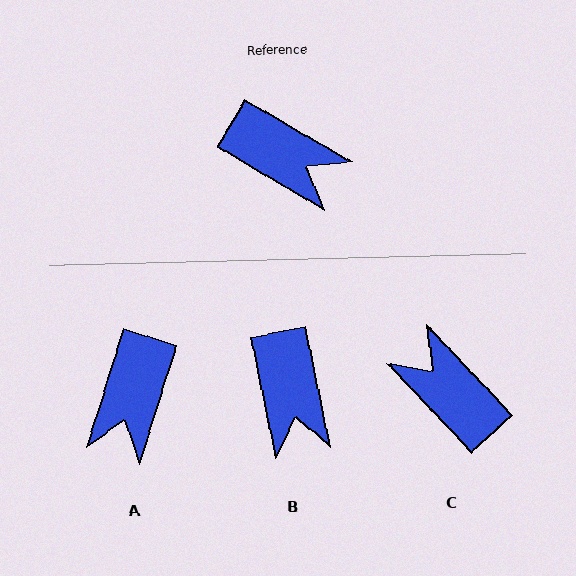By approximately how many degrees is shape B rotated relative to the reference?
Approximately 48 degrees clockwise.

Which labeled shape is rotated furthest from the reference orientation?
C, about 164 degrees away.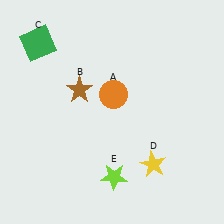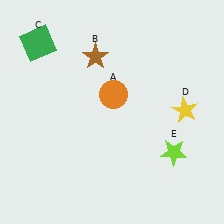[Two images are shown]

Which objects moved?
The objects that moved are: the brown star (B), the yellow star (D), the lime star (E).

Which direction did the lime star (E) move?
The lime star (E) moved right.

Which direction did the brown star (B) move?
The brown star (B) moved up.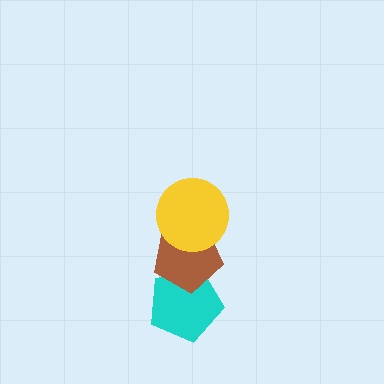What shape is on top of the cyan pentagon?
The brown pentagon is on top of the cyan pentagon.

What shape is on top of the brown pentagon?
The yellow circle is on top of the brown pentagon.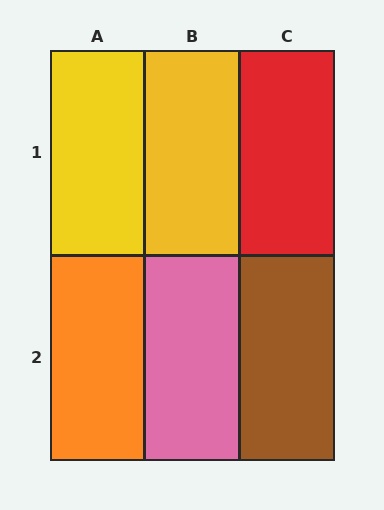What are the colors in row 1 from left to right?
Yellow, yellow, red.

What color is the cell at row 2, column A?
Orange.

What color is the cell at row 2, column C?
Brown.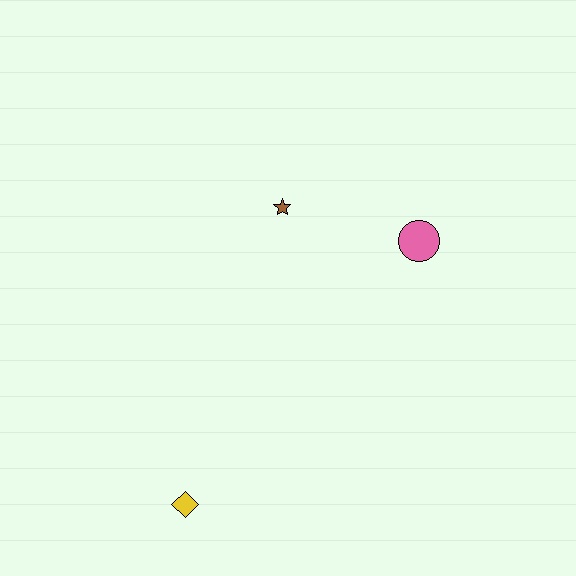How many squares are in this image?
There are no squares.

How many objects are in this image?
There are 3 objects.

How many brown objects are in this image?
There is 1 brown object.